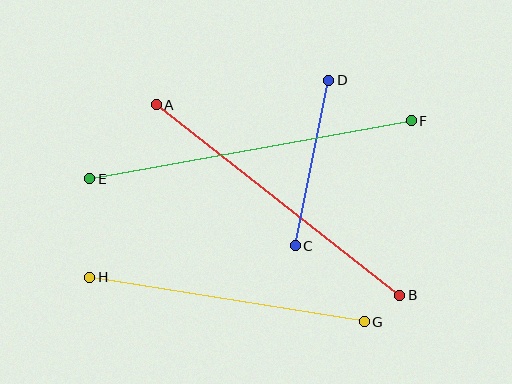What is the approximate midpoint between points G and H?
The midpoint is at approximately (227, 300) pixels.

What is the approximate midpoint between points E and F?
The midpoint is at approximately (251, 150) pixels.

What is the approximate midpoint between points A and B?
The midpoint is at approximately (278, 200) pixels.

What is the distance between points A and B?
The distance is approximately 309 pixels.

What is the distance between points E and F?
The distance is approximately 327 pixels.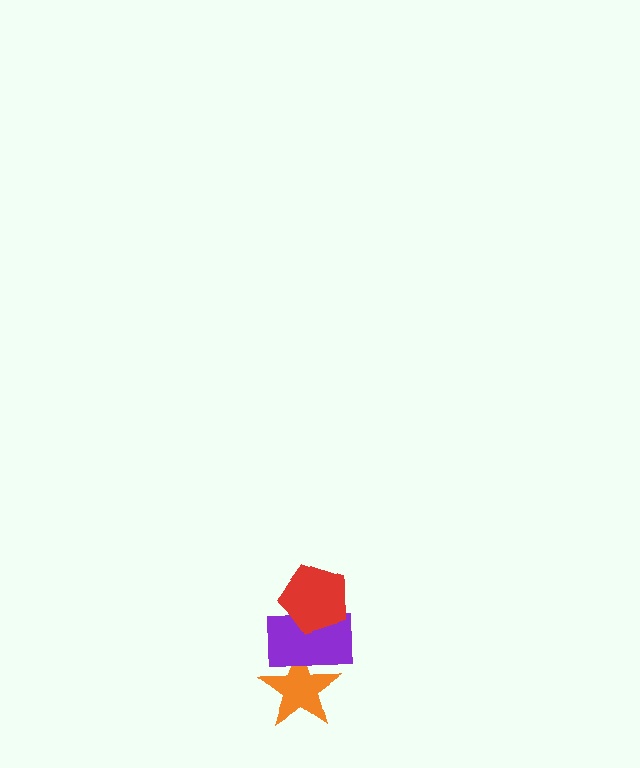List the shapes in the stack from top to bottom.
From top to bottom: the red pentagon, the purple rectangle, the orange star.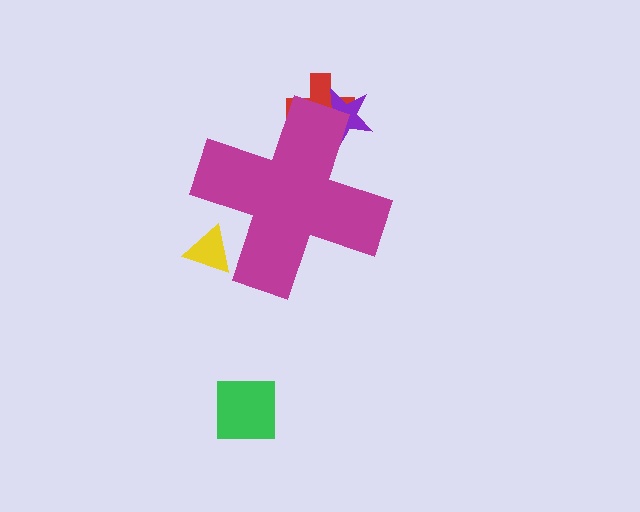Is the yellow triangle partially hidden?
Yes, the yellow triangle is partially hidden behind the magenta cross.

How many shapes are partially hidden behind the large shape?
3 shapes are partially hidden.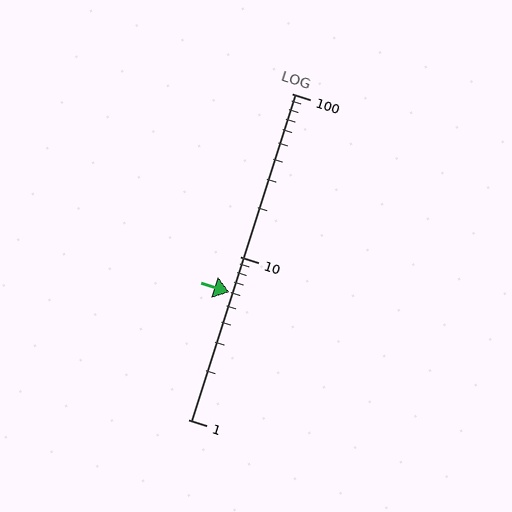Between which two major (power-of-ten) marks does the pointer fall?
The pointer is between 1 and 10.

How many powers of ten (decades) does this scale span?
The scale spans 2 decades, from 1 to 100.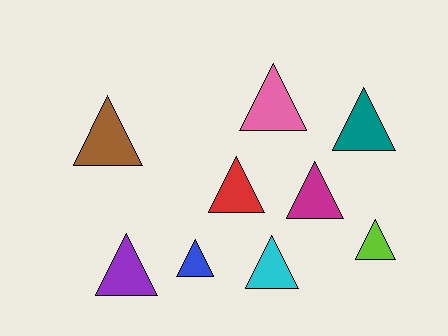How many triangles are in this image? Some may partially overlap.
There are 9 triangles.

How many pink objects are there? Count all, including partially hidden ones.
There is 1 pink object.